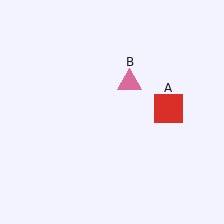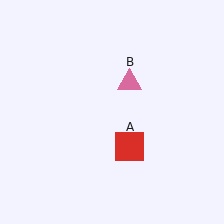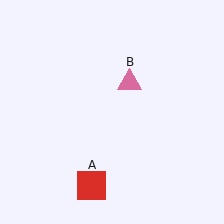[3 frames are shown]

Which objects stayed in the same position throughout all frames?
Pink triangle (object B) remained stationary.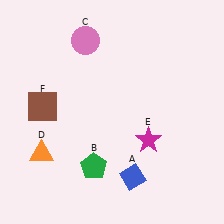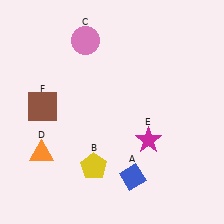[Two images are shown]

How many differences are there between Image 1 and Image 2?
There is 1 difference between the two images.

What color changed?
The pentagon (B) changed from green in Image 1 to yellow in Image 2.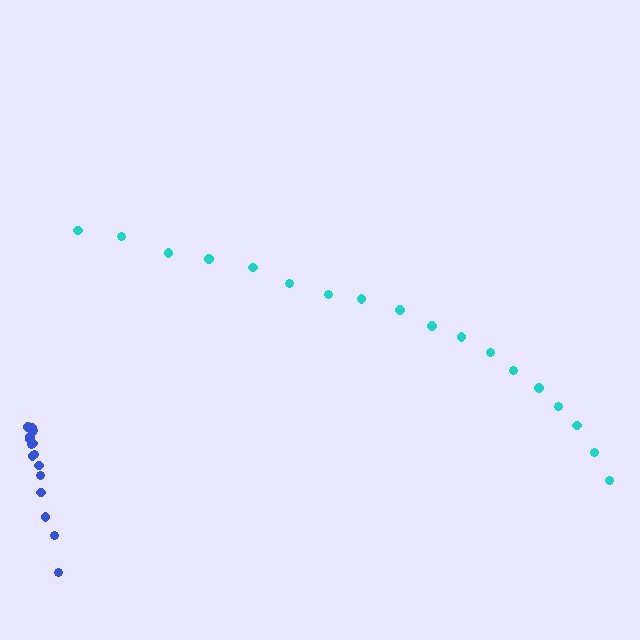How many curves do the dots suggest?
There are 2 distinct paths.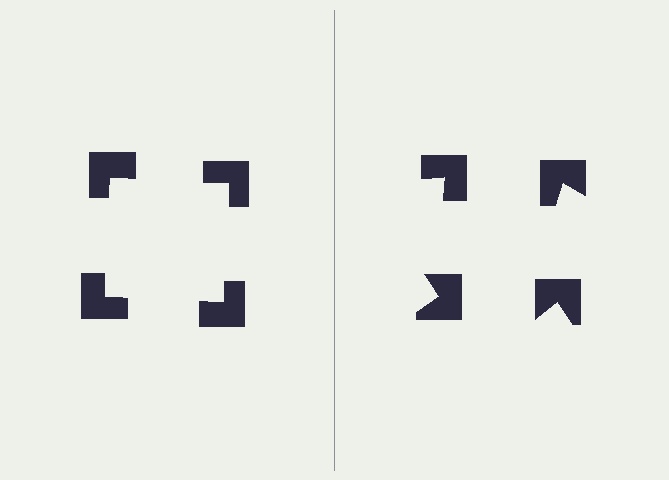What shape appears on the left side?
An illusory square.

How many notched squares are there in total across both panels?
8 — 4 on each side.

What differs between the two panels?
The notched squares are positioned identically on both sides; only the wedge orientations differ. On the left they align to a square; on the right they are misaligned.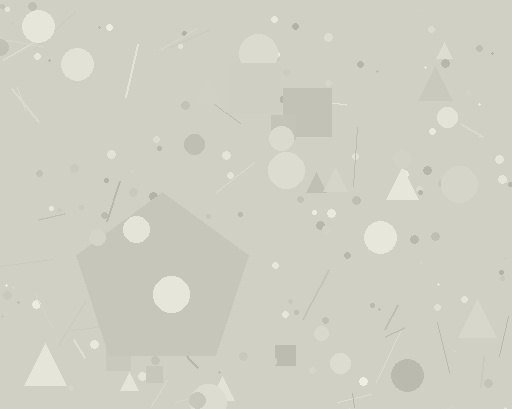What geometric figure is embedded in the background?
A pentagon is embedded in the background.